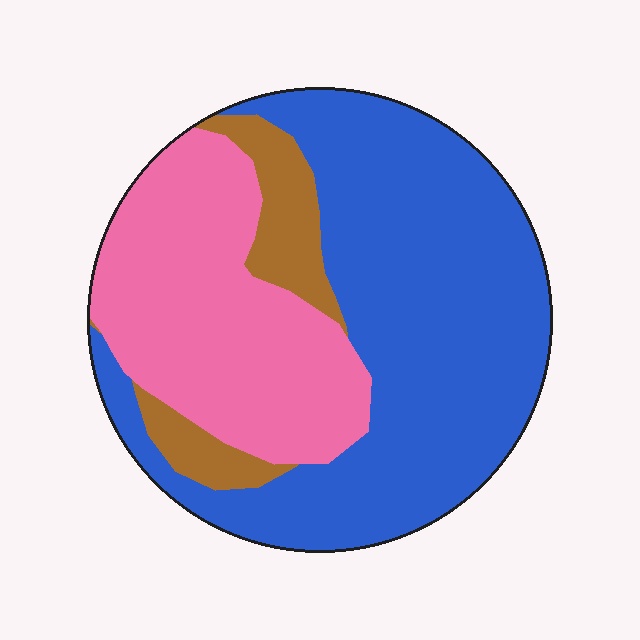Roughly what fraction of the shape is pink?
Pink covers around 35% of the shape.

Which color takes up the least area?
Brown, at roughly 10%.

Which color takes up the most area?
Blue, at roughly 55%.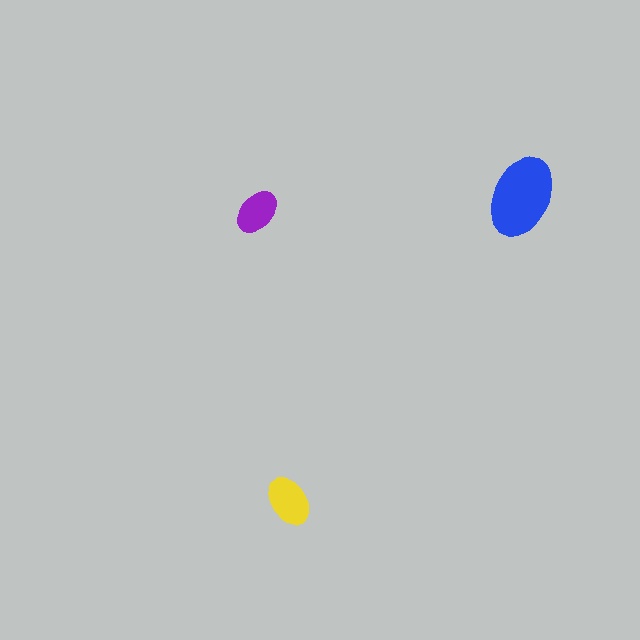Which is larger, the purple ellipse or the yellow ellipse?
The yellow one.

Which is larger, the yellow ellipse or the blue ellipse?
The blue one.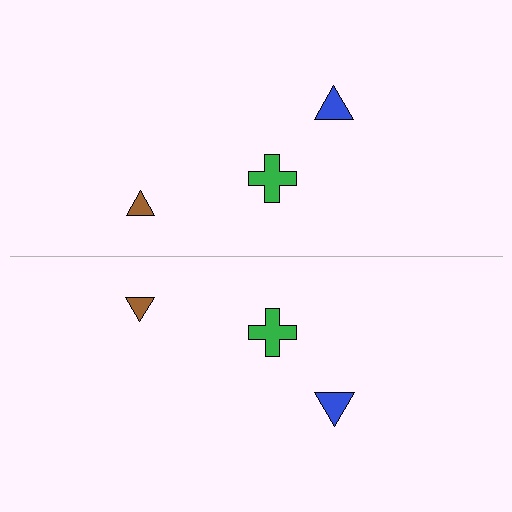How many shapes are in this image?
There are 6 shapes in this image.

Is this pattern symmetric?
Yes, this pattern has bilateral (reflection) symmetry.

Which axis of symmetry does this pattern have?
The pattern has a horizontal axis of symmetry running through the center of the image.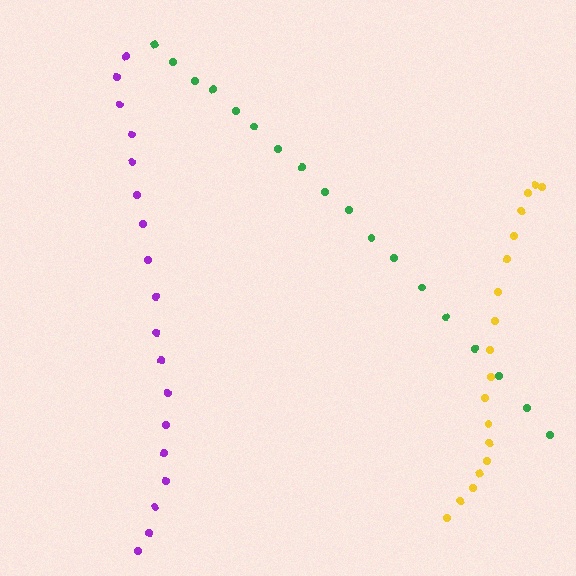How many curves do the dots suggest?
There are 3 distinct paths.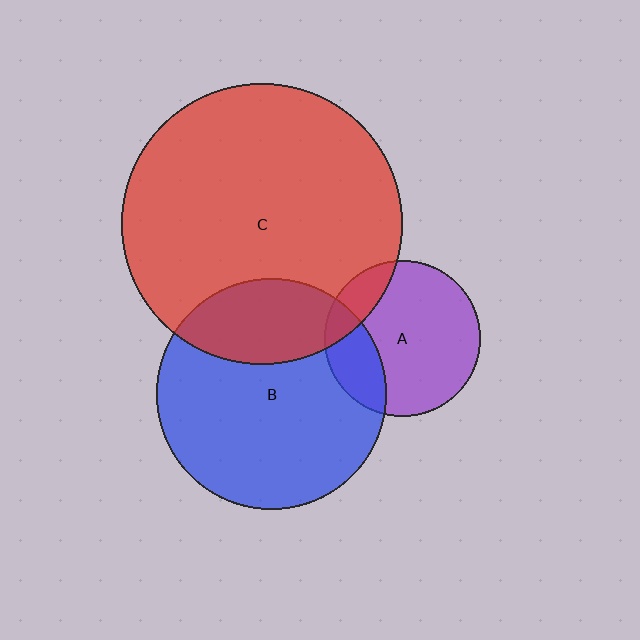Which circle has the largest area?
Circle C (red).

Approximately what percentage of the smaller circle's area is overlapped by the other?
Approximately 25%.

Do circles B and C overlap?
Yes.